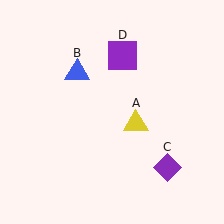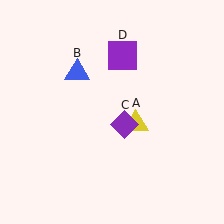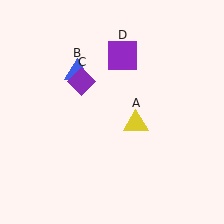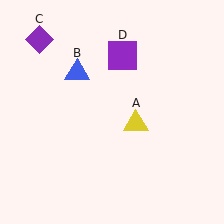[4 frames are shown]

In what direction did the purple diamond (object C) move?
The purple diamond (object C) moved up and to the left.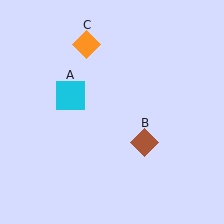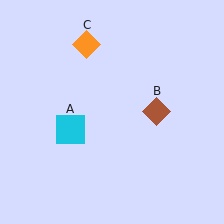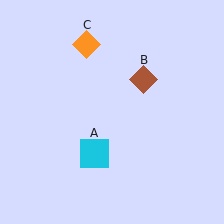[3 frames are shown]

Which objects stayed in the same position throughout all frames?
Orange diamond (object C) remained stationary.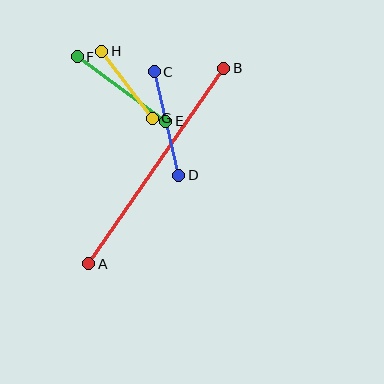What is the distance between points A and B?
The distance is approximately 238 pixels.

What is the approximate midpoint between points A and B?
The midpoint is at approximately (156, 166) pixels.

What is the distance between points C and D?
The distance is approximately 107 pixels.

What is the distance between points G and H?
The distance is approximately 84 pixels.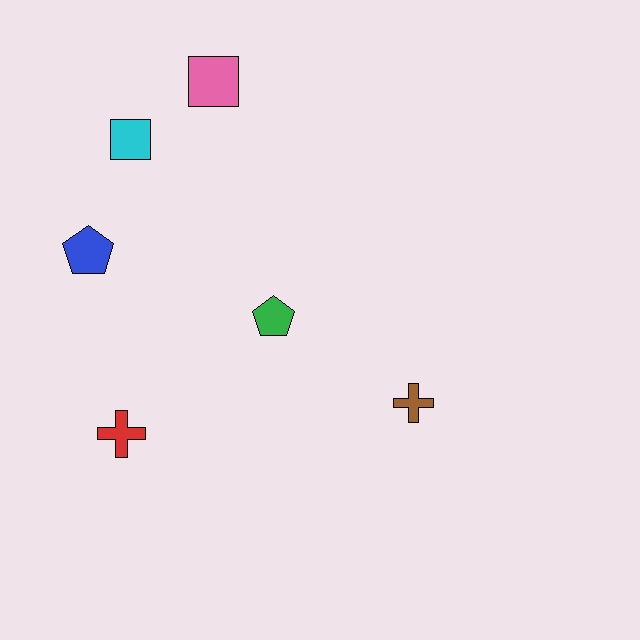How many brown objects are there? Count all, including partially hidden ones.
There is 1 brown object.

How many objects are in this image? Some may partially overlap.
There are 6 objects.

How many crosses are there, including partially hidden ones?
There are 2 crosses.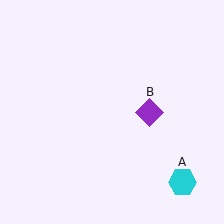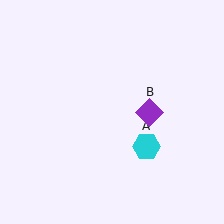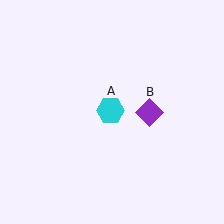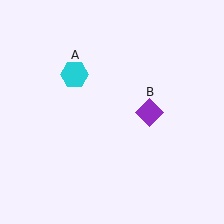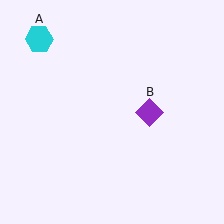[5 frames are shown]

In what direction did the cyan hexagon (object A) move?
The cyan hexagon (object A) moved up and to the left.